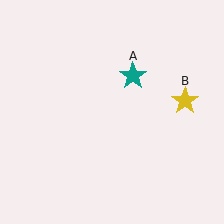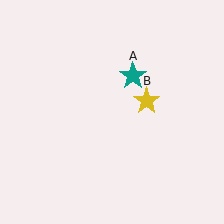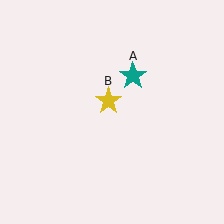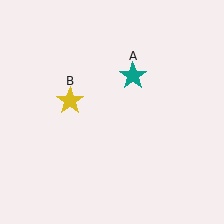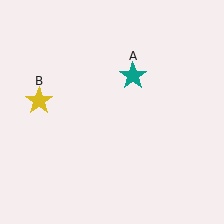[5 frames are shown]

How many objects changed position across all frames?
1 object changed position: yellow star (object B).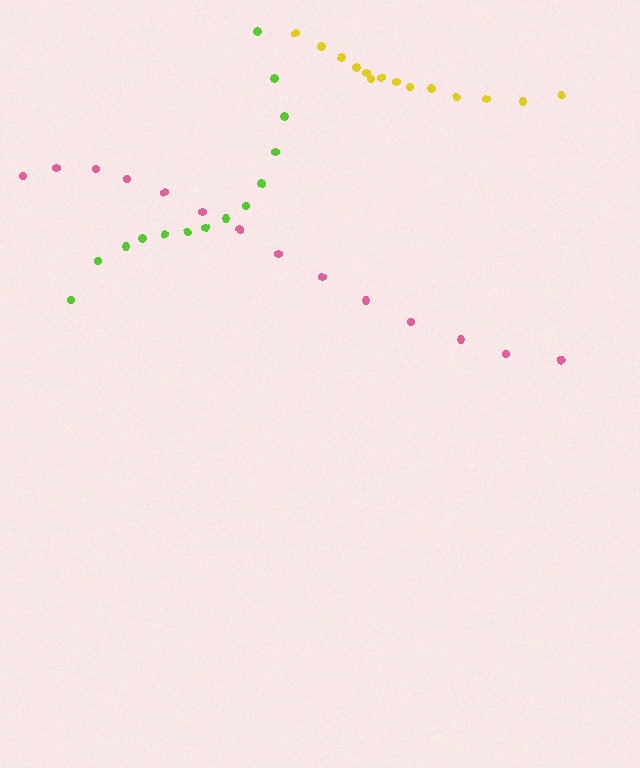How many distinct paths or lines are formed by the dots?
There are 3 distinct paths.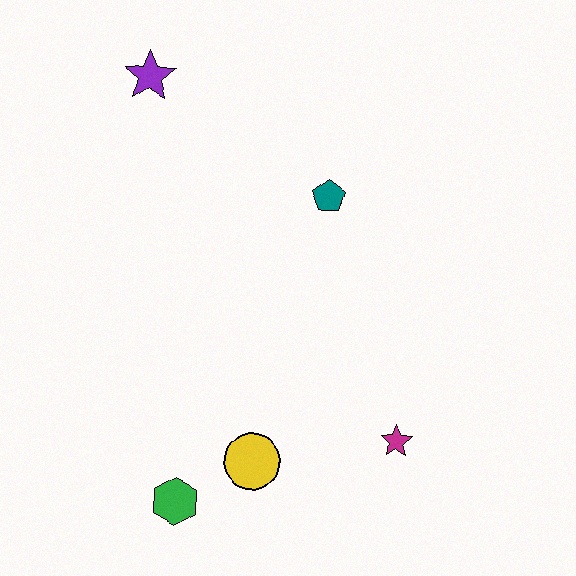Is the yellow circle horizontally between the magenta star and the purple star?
Yes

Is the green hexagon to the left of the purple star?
No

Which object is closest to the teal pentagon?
The purple star is closest to the teal pentagon.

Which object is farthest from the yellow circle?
The purple star is farthest from the yellow circle.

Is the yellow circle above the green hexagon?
Yes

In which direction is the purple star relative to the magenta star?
The purple star is above the magenta star.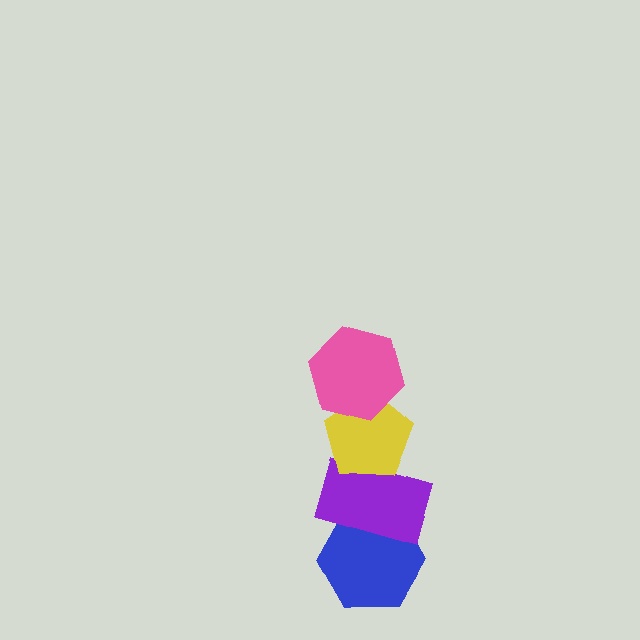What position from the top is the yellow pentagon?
The yellow pentagon is 2nd from the top.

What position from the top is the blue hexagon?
The blue hexagon is 4th from the top.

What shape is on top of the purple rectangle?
The yellow pentagon is on top of the purple rectangle.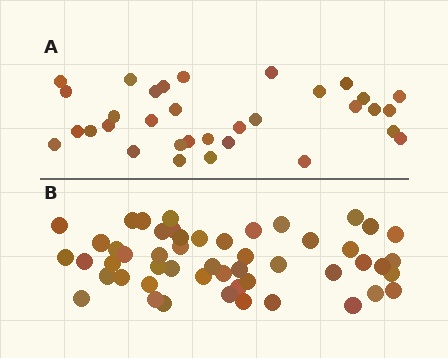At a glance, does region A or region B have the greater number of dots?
Region B (the bottom region) has more dots.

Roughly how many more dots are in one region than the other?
Region B has approximately 20 more dots than region A.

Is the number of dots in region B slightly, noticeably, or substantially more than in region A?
Region B has substantially more. The ratio is roughly 1.5 to 1.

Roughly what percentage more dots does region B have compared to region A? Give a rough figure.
About 55% more.